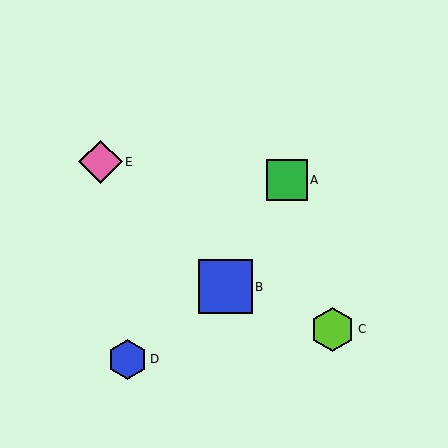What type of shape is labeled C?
Shape C is a lime hexagon.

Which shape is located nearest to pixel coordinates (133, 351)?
The blue hexagon (labeled D) at (127, 360) is nearest to that location.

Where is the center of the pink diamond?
The center of the pink diamond is at (101, 162).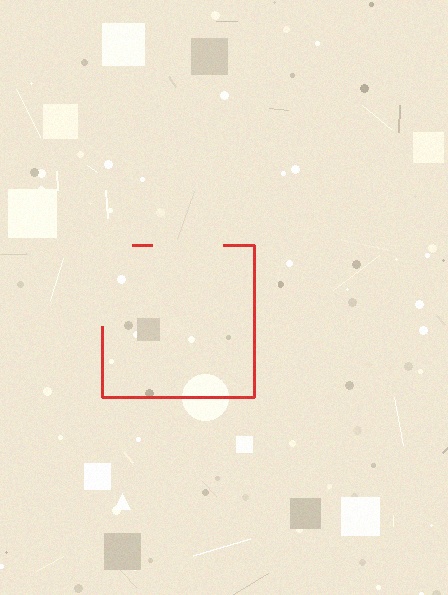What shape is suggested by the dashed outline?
The dashed outline suggests a square.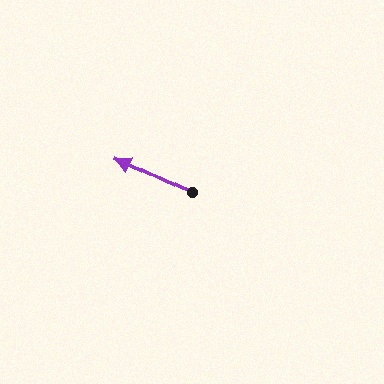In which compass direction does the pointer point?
Northwest.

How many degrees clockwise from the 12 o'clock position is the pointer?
Approximately 295 degrees.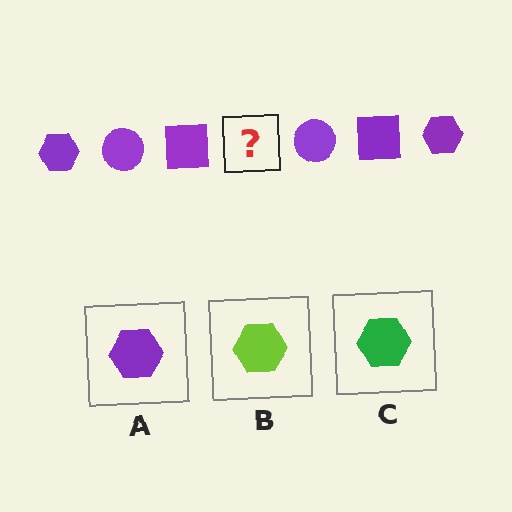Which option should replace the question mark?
Option A.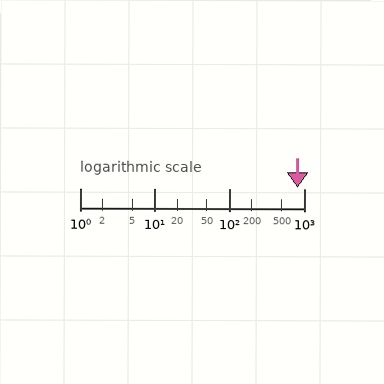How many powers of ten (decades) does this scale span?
The scale spans 3 decades, from 1 to 1000.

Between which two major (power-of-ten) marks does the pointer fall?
The pointer is between 100 and 1000.